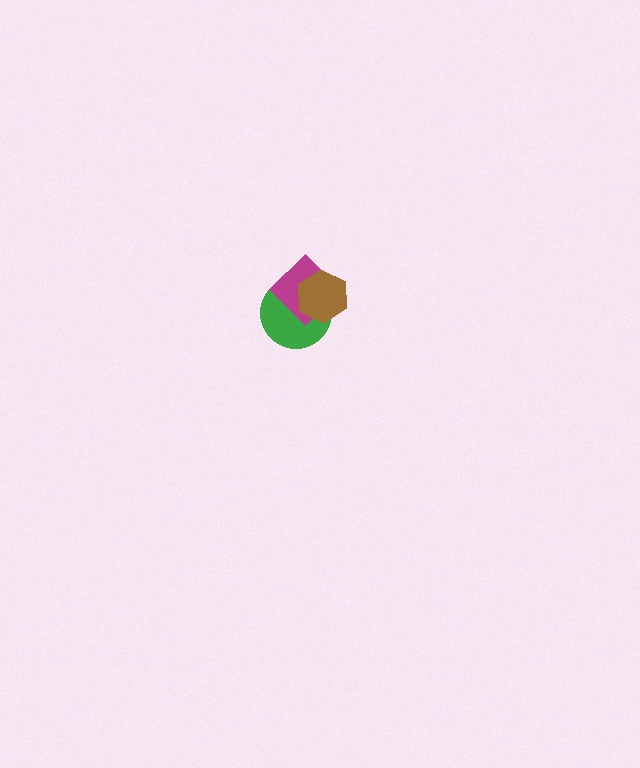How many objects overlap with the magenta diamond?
2 objects overlap with the magenta diamond.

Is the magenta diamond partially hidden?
Yes, it is partially covered by another shape.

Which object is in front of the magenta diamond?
The brown hexagon is in front of the magenta diamond.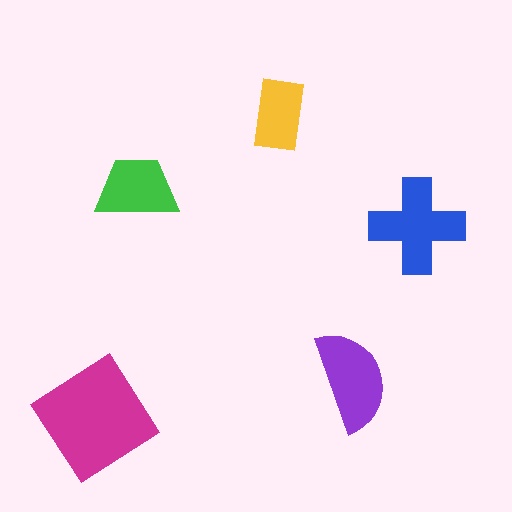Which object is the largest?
The magenta diamond.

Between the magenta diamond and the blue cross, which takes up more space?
The magenta diamond.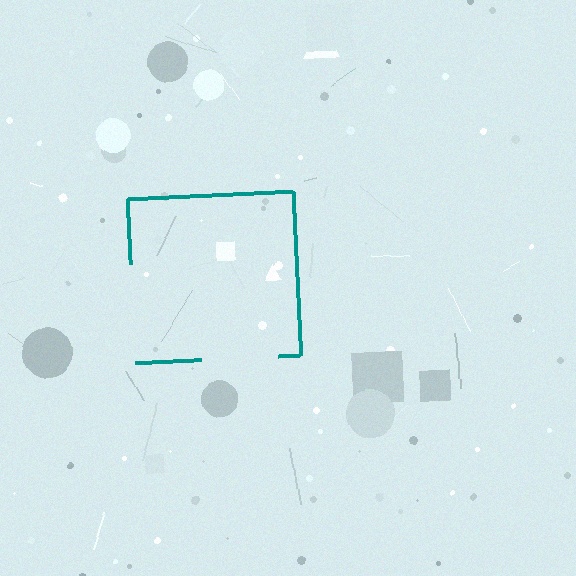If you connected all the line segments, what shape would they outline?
They would outline a square.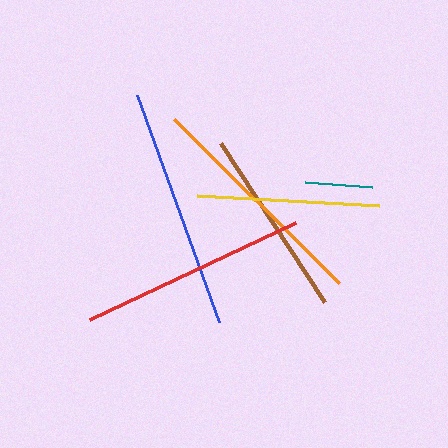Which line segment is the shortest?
The teal line is the shortest at approximately 67 pixels.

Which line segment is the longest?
The blue line is the longest at approximately 242 pixels.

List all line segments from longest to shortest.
From longest to shortest: blue, orange, red, brown, yellow, teal.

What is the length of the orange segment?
The orange segment is approximately 233 pixels long.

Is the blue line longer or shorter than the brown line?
The blue line is longer than the brown line.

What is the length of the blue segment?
The blue segment is approximately 242 pixels long.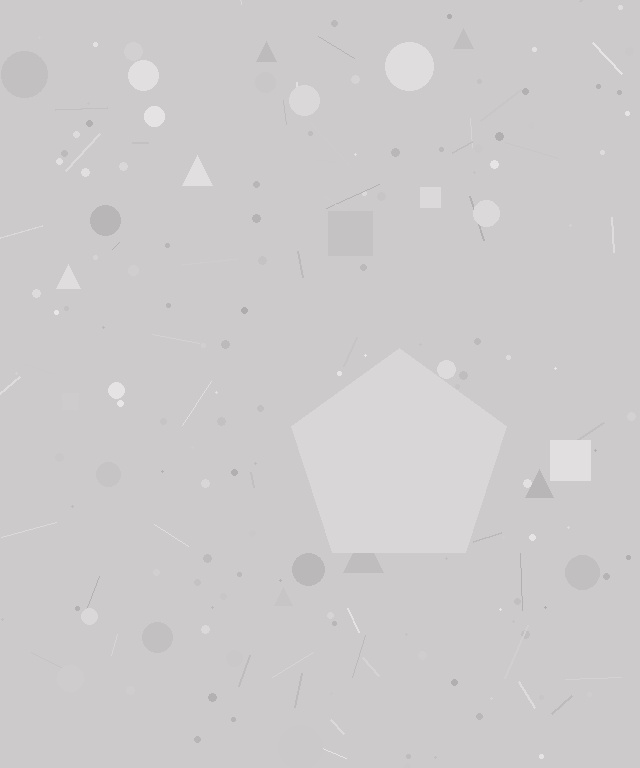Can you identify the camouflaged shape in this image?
The camouflaged shape is a pentagon.